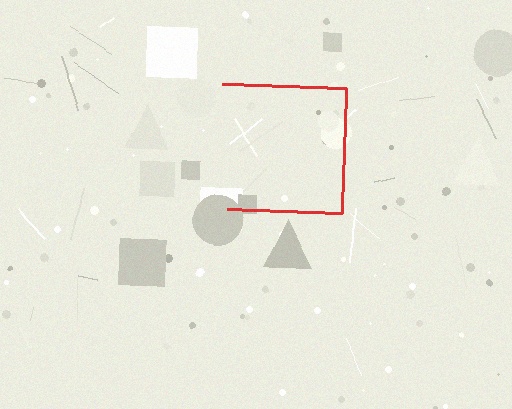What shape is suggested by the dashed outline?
The dashed outline suggests a square.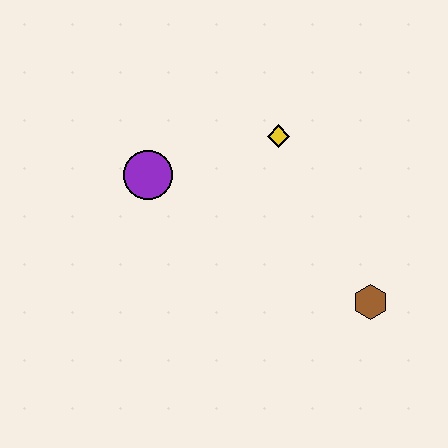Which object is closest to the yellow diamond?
The purple circle is closest to the yellow diamond.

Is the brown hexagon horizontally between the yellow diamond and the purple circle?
No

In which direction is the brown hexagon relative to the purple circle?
The brown hexagon is to the right of the purple circle.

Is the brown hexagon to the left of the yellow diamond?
No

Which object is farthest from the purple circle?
The brown hexagon is farthest from the purple circle.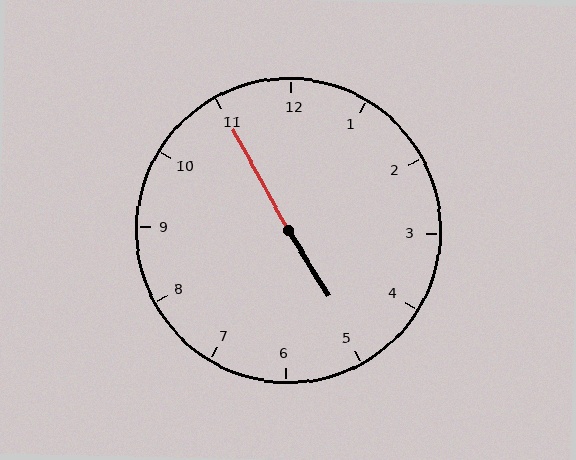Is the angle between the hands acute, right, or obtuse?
It is obtuse.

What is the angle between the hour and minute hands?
Approximately 178 degrees.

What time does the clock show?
4:55.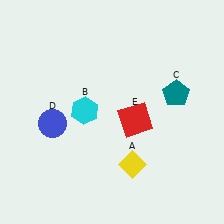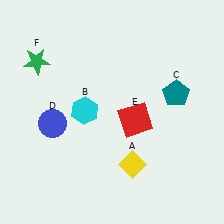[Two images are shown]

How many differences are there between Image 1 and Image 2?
There is 1 difference between the two images.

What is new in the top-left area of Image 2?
A green star (F) was added in the top-left area of Image 2.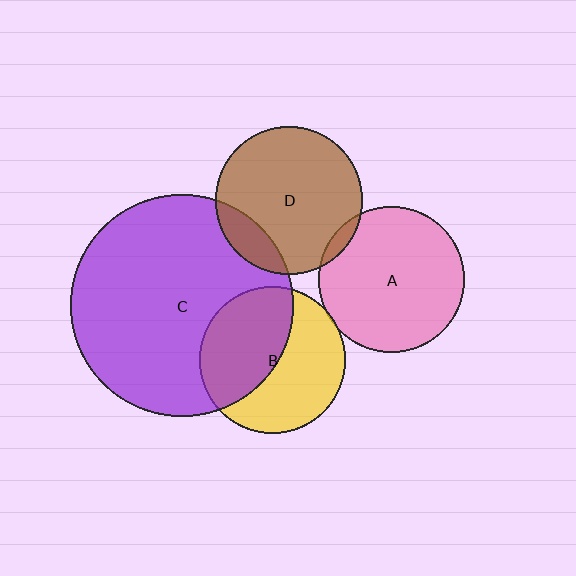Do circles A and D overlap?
Yes.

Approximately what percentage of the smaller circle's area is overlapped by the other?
Approximately 5%.